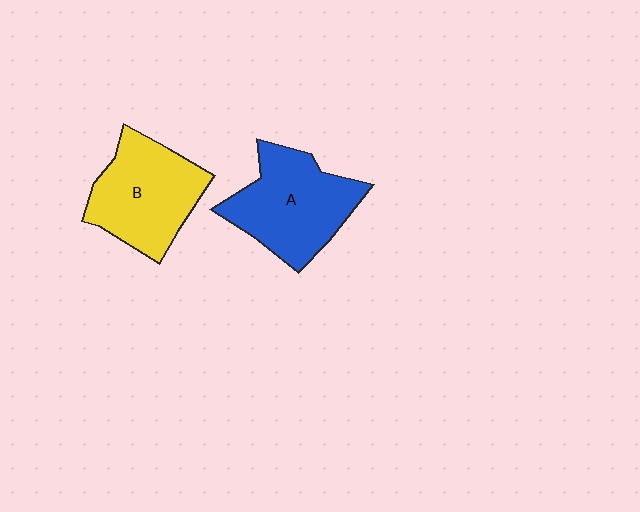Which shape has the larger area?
Shape A (blue).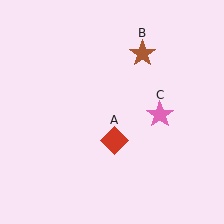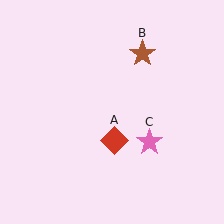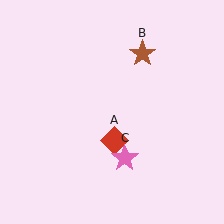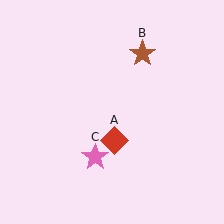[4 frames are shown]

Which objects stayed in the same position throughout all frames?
Red diamond (object A) and brown star (object B) remained stationary.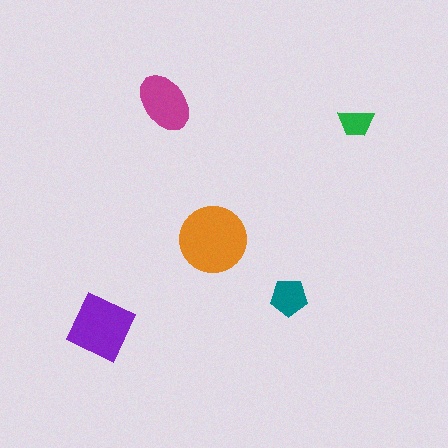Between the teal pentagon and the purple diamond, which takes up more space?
The purple diamond.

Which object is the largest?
The orange circle.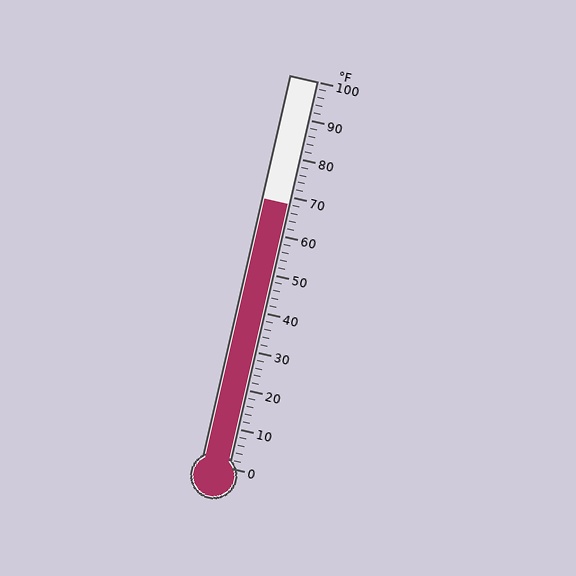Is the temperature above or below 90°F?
The temperature is below 90°F.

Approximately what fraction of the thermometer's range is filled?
The thermometer is filled to approximately 70% of its range.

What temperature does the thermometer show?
The thermometer shows approximately 68°F.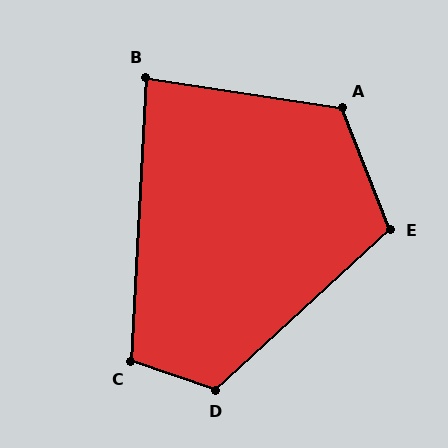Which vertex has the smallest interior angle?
B, at approximately 84 degrees.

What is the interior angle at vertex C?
Approximately 105 degrees (obtuse).